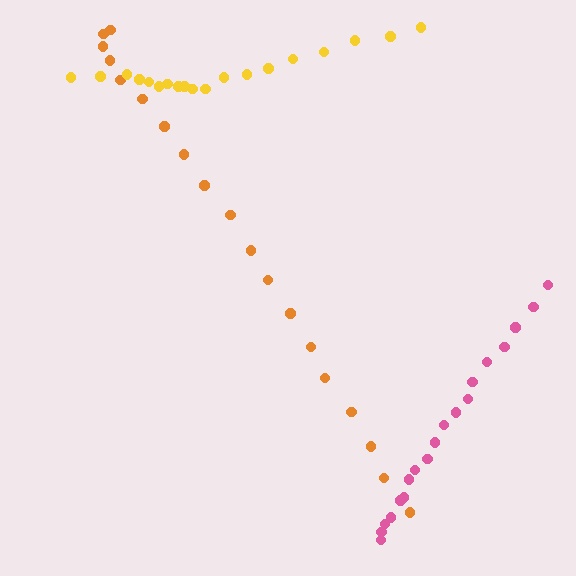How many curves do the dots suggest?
There are 3 distinct paths.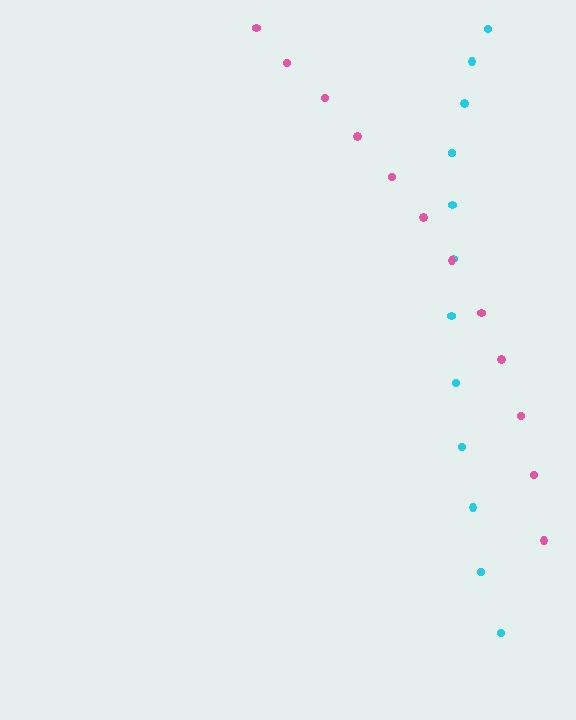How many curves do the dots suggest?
There are 2 distinct paths.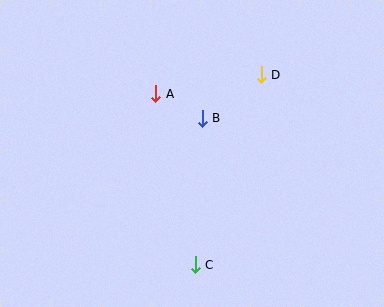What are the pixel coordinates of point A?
Point A is at (156, 94).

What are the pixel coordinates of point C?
Point C is at (195, 265).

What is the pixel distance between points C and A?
The distance between C and A is 175 pixels.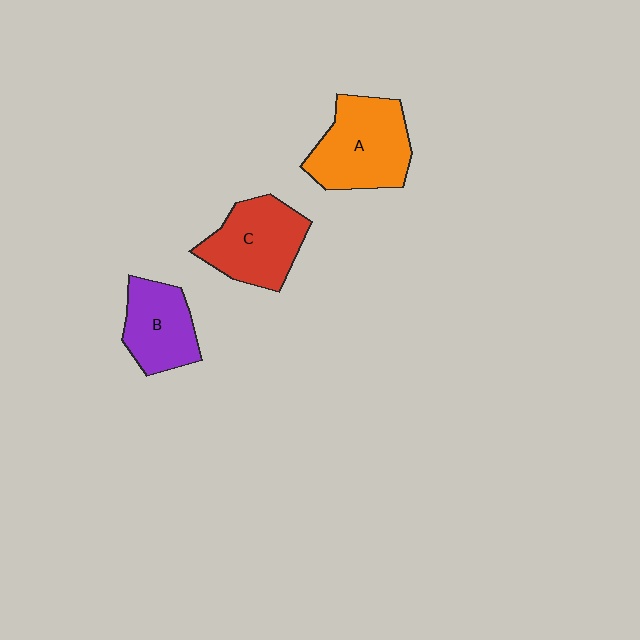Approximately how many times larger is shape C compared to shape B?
Approximately 1.2 times.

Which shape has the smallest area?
Shape B (purple).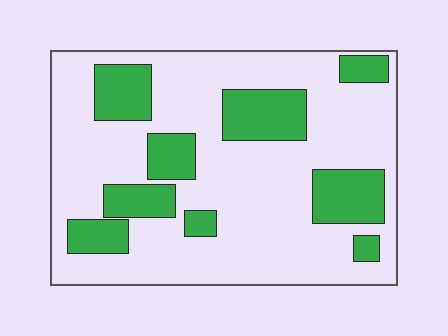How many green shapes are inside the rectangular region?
9.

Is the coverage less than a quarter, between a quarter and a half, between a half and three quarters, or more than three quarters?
Between a quarter and a half.